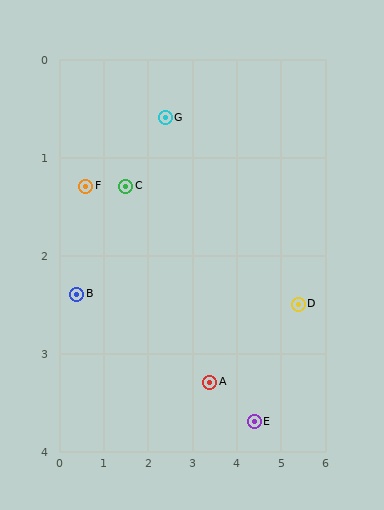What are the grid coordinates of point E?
Point E is at approximately (4.4, 3.7).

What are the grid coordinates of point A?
Point A is at approximately (3.4, 3.3).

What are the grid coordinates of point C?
Point C is at approximately (1.5, 1.3).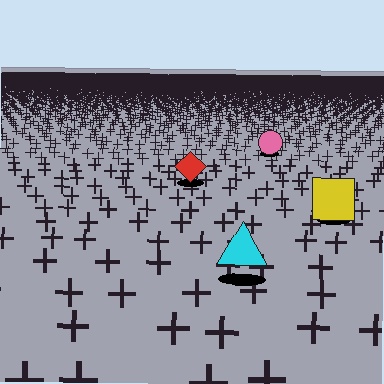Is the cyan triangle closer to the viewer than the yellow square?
Yes. The cyan triangle is closer — you can tell from the texture gradient: the ground texture is coarser near it.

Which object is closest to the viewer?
The cyan triangle is closest. The texture marks near it are larger and more spread out.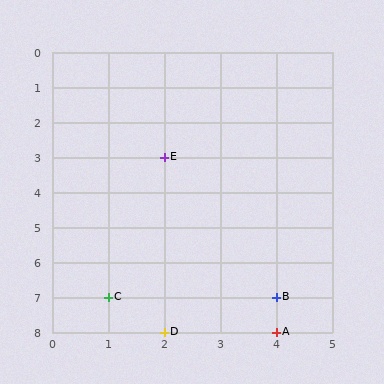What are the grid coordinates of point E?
Point E is at grid coordinates (2, 3).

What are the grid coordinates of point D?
Point D is at grid coordinates (2, 8).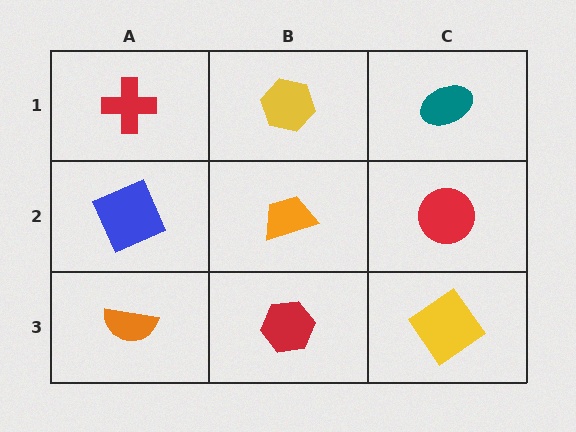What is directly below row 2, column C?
A yellow diamond.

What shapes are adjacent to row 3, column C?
A red circle (row 2, column C), a red hexagon (row 3, column B).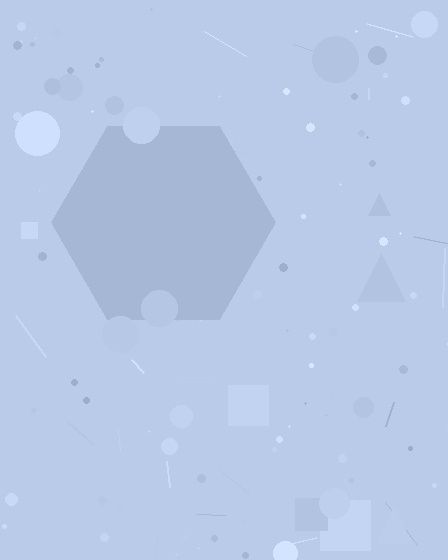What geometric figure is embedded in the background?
A hexagon is embedded in the background.